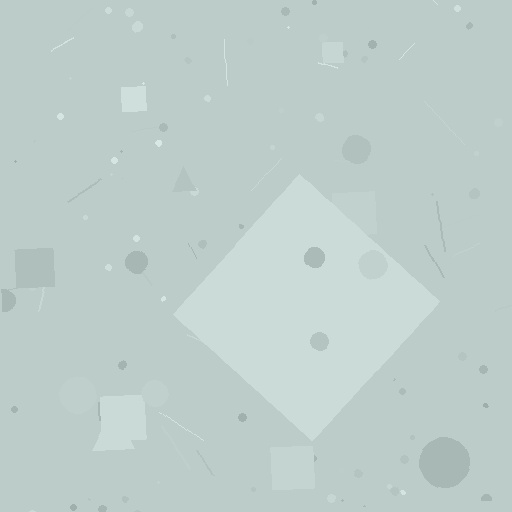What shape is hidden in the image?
A diamond is hidden in the image.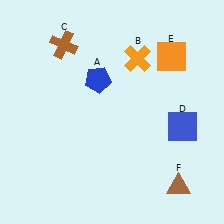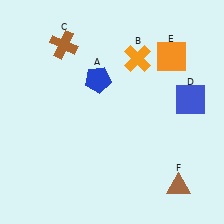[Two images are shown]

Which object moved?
The blue square (D) moved up.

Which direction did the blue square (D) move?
The blue square (D) moved up.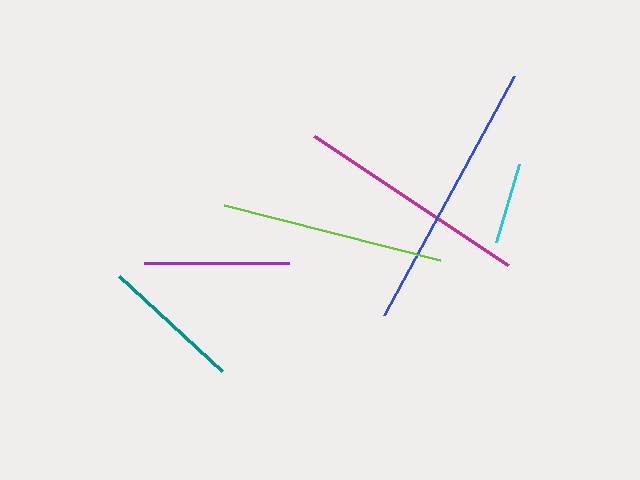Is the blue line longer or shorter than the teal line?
The blue line is longer than the teal line.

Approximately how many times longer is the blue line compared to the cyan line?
The blue line is approximately 3.3 times the length of the cyan line.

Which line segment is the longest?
The blue line is the longest at approximately 271 pixels.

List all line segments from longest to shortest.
From longest to shortest: blue, magenta, lime, purple, teal, cyan.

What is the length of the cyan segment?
The cyan segment is approximately 81 pixels long.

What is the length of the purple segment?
The purple segment is approximately 144 pixels long.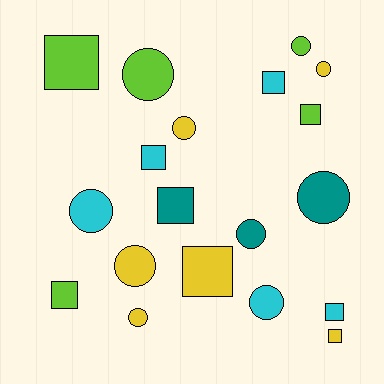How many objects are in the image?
There are 19 objects.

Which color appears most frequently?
Yellow, with 6 objects.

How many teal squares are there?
There is 1 teal square.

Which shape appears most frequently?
Circle, with 10 objects.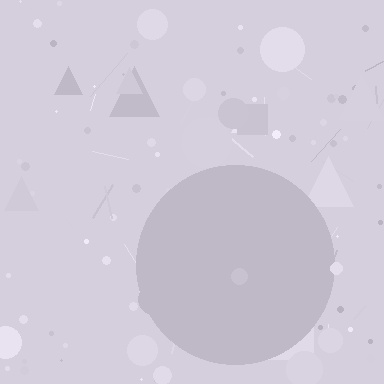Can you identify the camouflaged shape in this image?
The camouflaged shape is a circle.